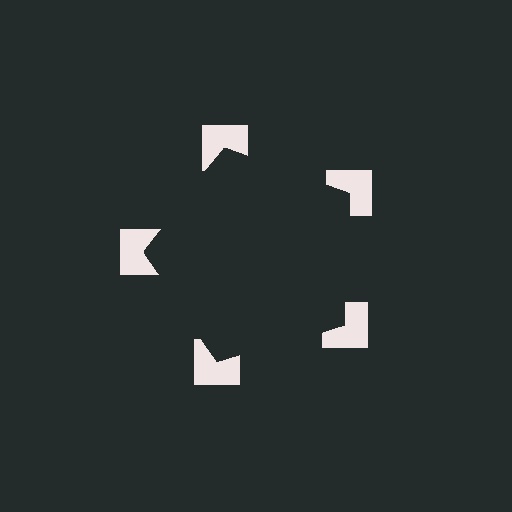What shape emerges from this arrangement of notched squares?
An illusory pentagon — its edges are inferred from the aligned wedge cuts in the notched squares, not physically drawn.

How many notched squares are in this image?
There are 5 — one at each vertex of the illusory pentagon.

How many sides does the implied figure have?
5 sides.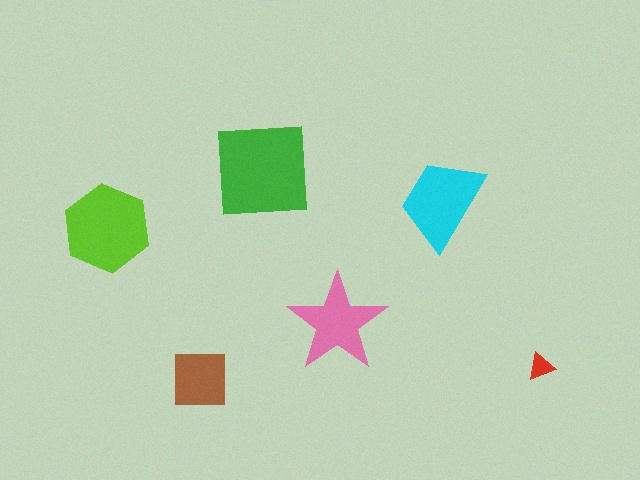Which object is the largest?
The green square.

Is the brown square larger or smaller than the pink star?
Smaller.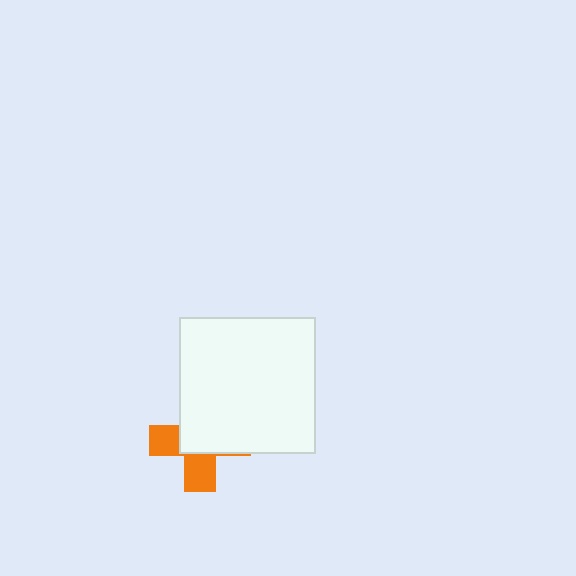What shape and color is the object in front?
The object in front is a white square.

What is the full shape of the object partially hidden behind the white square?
The partially hidden object is an orange cross.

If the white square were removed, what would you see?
You would see the complete orange cross.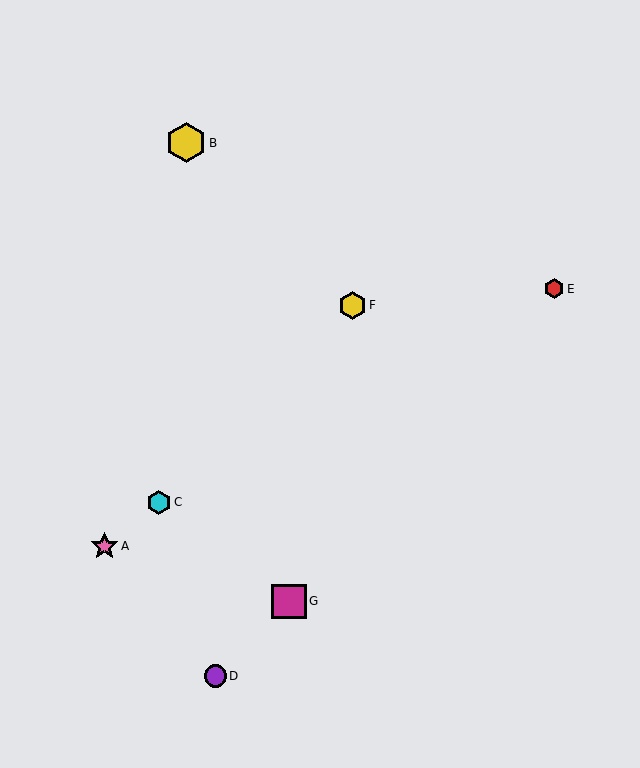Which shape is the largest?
The yellow hexagon (labeled B) is the largest.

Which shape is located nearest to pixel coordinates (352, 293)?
The yellow hexagon (labeled F) at (352, 305) is nearest to that location.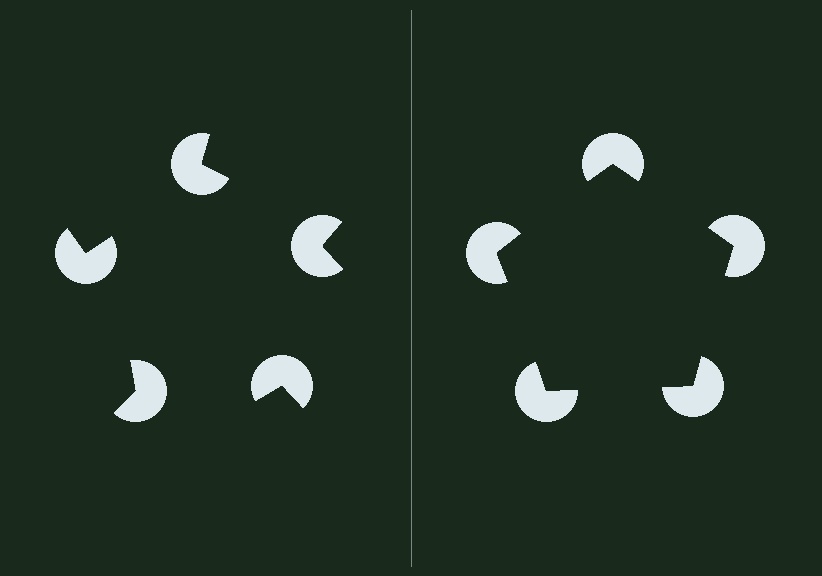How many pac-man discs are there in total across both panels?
10 — 5 on each side.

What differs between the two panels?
The pac-man discs are positioned identically on both sides; only the wedge orientations differ. On the right they align to a pentagon; on the left they are misaligned.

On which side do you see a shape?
An illusory pentagon appears on the right side. On the left side the wedge cuts are rotated, so no coherent shape forms.